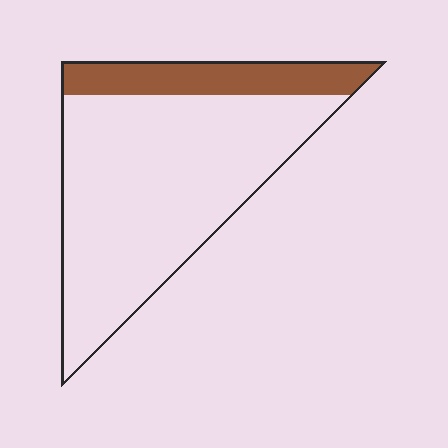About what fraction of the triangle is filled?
About one fifth (1/5).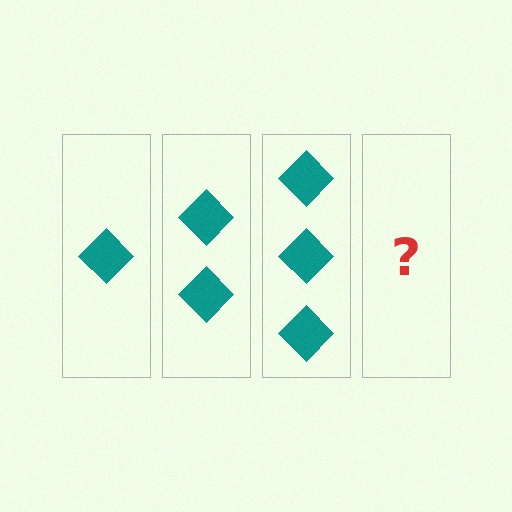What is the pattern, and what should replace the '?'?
The pattern is that each step adds one more diamond. The '?' should be 4 diamonds.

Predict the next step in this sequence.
The next step is 4 diamonds.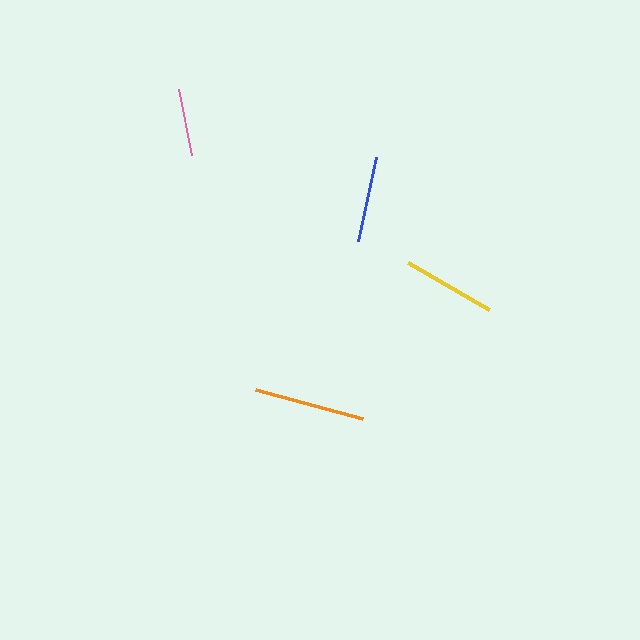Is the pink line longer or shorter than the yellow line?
The yellow line is longer than the pink line.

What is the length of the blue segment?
The blue segment is approximately 86 pixels long.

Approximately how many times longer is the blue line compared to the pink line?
The blue line is approximately 1.3 times the length of the pink line.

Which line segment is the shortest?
The pink line is the shortest at approximately 68 pixels.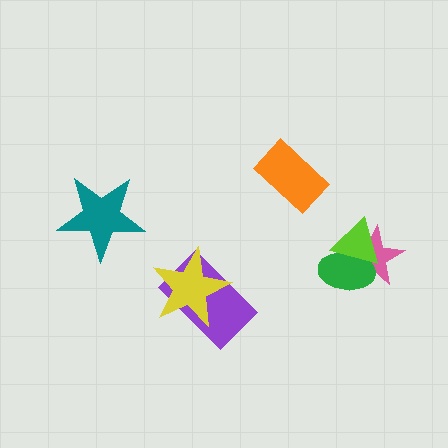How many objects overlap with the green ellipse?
2 objects overlap with the green ellipse.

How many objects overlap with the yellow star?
1 object overlaps with the yellow star.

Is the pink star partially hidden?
Yes, it is partially covered by another shape.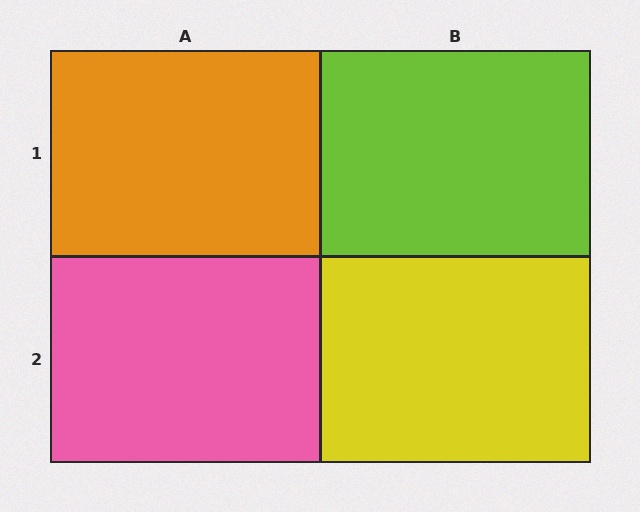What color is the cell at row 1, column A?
Orange.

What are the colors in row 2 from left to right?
Pink, yellow.